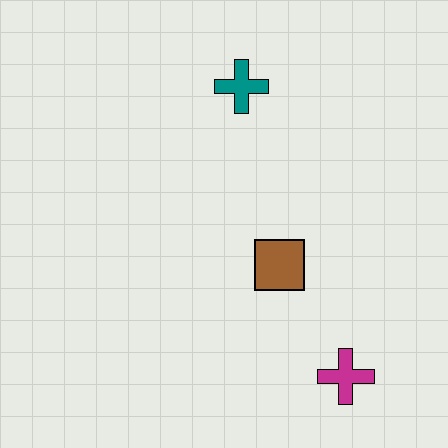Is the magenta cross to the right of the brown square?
Yes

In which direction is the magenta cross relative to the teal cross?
The magenta cross is below the teal cross.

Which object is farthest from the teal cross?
The magenta cross is farthest from the teal cross.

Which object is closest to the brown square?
The magenta cross is closest to the brown square.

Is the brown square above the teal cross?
No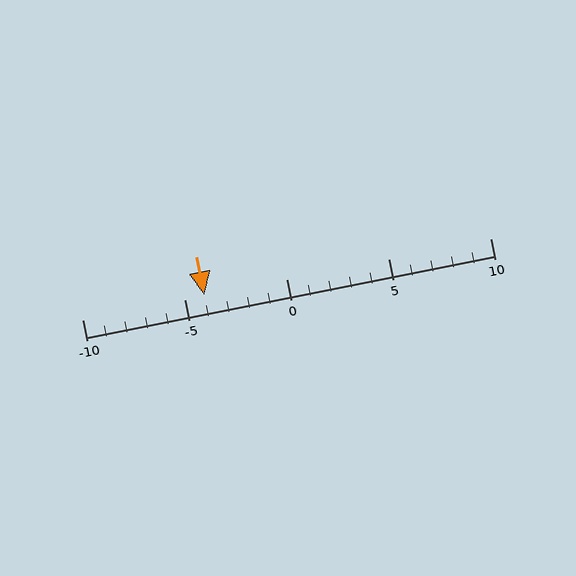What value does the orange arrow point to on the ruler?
The orange arrow points to approximately -4.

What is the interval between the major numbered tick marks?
The major tick marks are spaced 5 units apart.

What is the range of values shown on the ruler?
The ruler shows values from -10 to 10.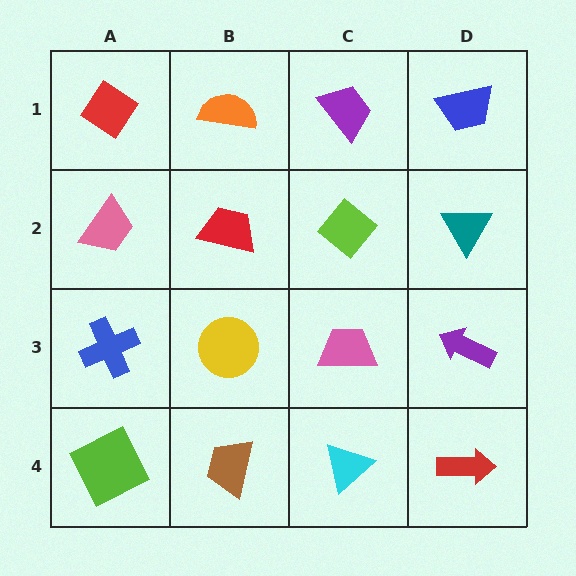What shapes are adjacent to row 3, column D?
A teal triangle (row 2, column D), a red arrow (row 4, column D), a pink trapezoid (row 3, column C).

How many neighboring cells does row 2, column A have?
3.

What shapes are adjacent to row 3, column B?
A red trapezoid (row 2, column B), a brown trapezoid (row 4, column B), a blue cross (row 3, column A), a pink trapezoid (row 3, column C).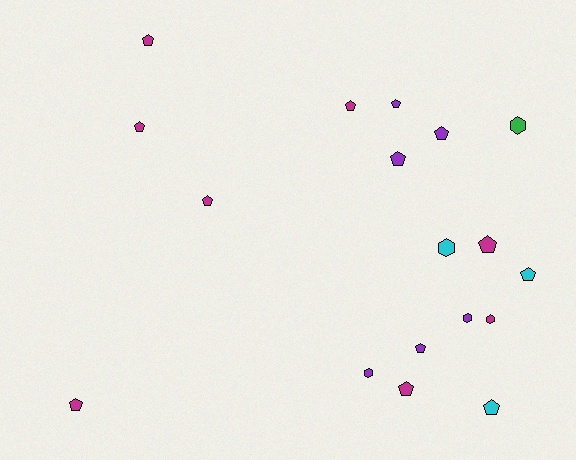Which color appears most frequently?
Magenta, with 8 objects.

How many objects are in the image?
There are 18 objects.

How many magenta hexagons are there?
There is 1 magenta hexagon.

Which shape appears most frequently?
Pentagon, with 13 objects.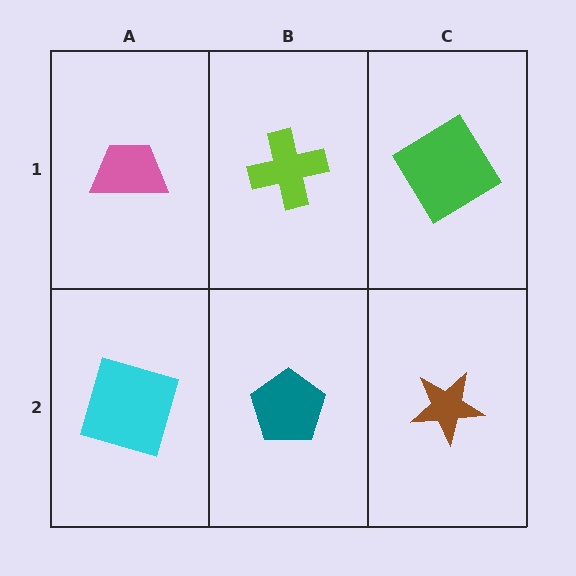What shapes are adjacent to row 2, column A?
A pink trapezoid (row 1, column A), a teal pentagon (row 2, column B).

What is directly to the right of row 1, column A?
A lime cross.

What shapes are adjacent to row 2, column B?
A lime cross (row 1, column B), a cyan square (row 2, column A), a brown star (row 2, column C).